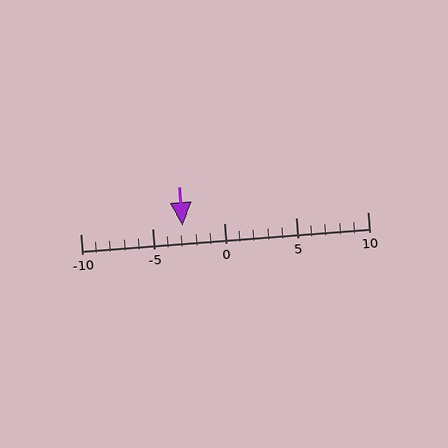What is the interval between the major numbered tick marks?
The major tick marks are spaced 5 units apart.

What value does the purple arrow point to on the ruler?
The purple arrow points to approximately -3.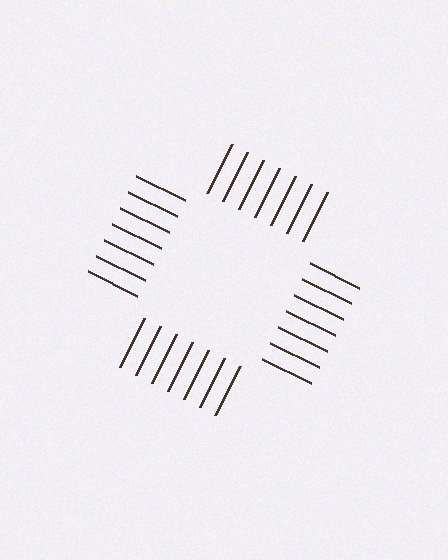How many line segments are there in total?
28 — 7 along each of the 4 edges.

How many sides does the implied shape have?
4 sides — the line-ends trace a square.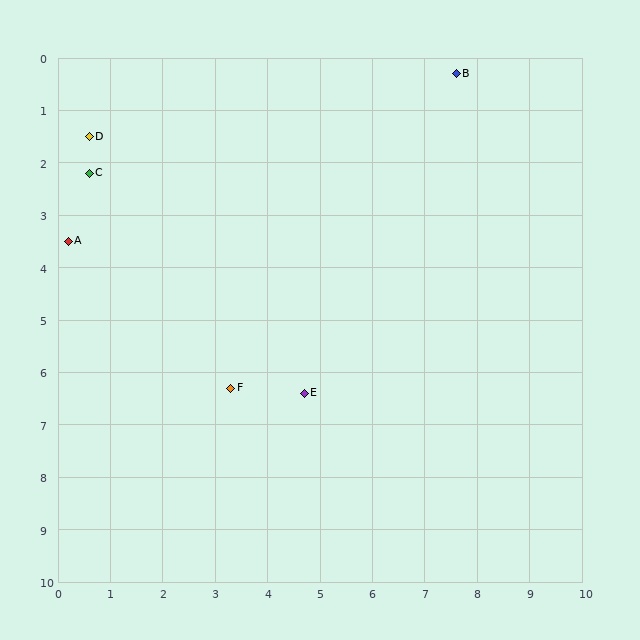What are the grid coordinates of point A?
Point A is at approximately (0.2, 3.5).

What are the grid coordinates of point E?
Point E is at approximately (4.7, 6.4).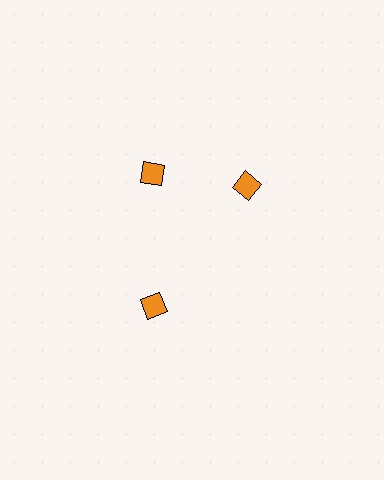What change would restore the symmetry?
The symmetry would be restored by rotating it back into even spacing with its neighbors so that all 3 diamonds sit at equal angles and equal distance from the center.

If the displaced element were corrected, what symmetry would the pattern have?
It would have 3-fold rotational symmetry — the pattern would map onto itself every 120 degrees.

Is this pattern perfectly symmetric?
No. The 3 orange diamonds are arranged in a ring, but one element near the 3 o'clock position is rotated out of alignment along the ring, breaking the 3-fold rotational symmetry.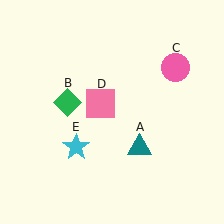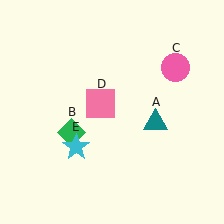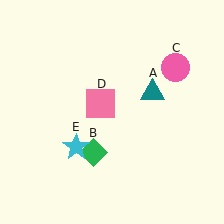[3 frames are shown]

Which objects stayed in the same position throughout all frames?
Pink circle (object C) and pink square (object D) and cyan star (object E) remained stationary.